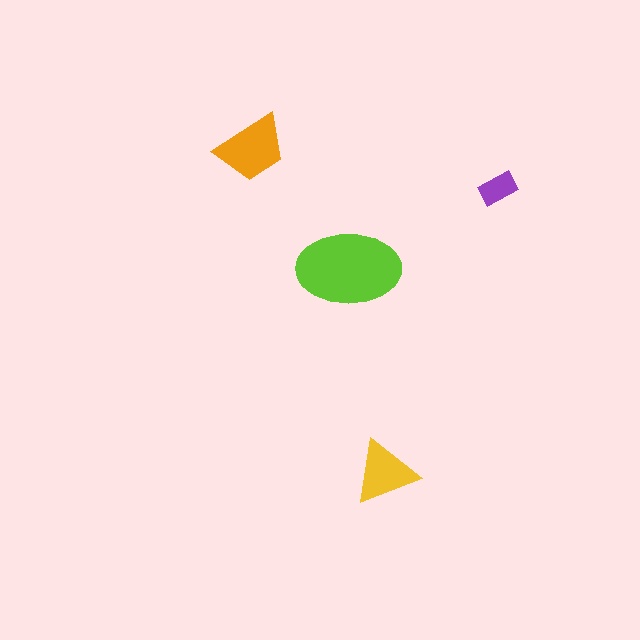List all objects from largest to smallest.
The lime ellipse, the orange trapezoid, the yellow triangle, the purple rectangle.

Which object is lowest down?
The yellow triangle is bottommost.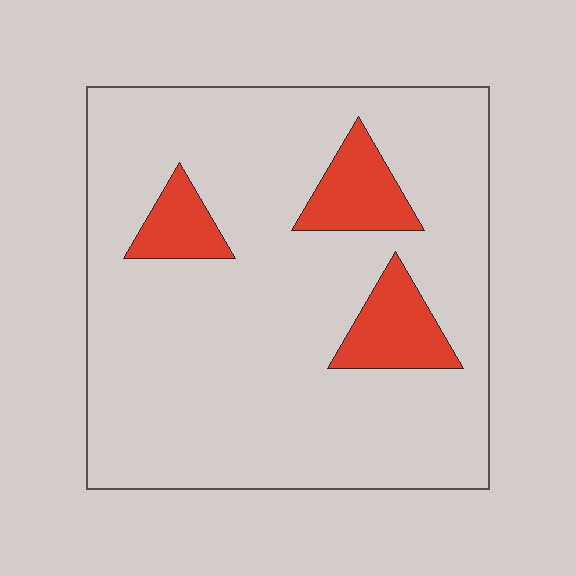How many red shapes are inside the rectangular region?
3.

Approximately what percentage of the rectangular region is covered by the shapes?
Approximately 15%.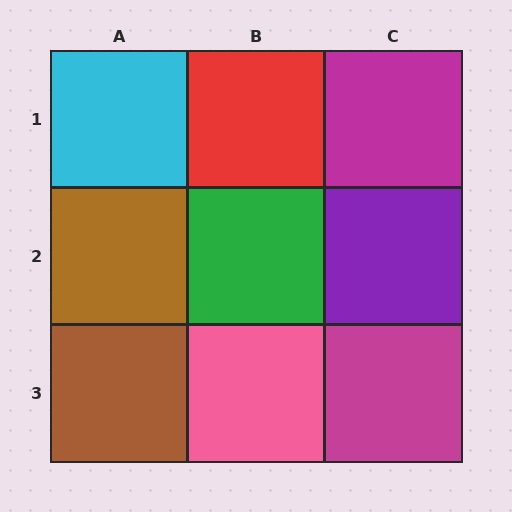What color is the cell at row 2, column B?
Green.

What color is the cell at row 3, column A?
Brown.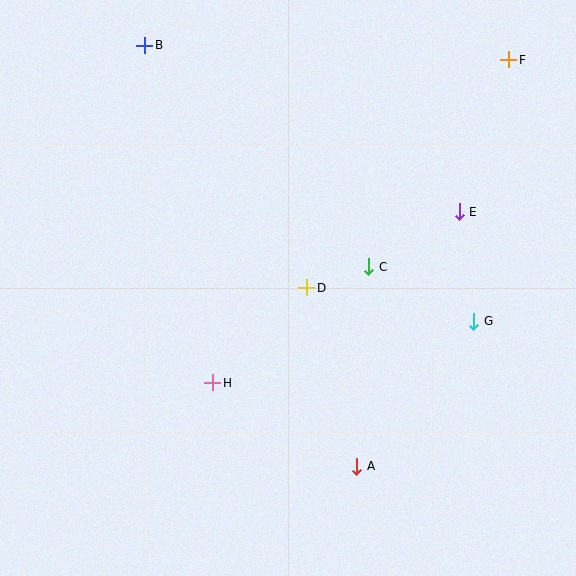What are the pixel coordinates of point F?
Point F is at (509, 60).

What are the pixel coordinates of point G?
Point G is at (474, 321).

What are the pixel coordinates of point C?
Point C is at (369, 267).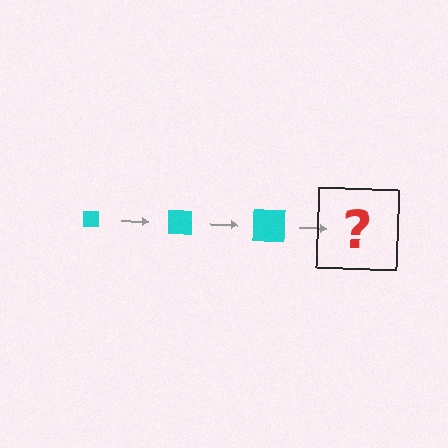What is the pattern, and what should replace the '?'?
The pattern is that the square gets progressively larger each step. The '?' should be a cyan square, larger than the previous one.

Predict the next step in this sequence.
The next step is a cyan square, larger than the previous one.